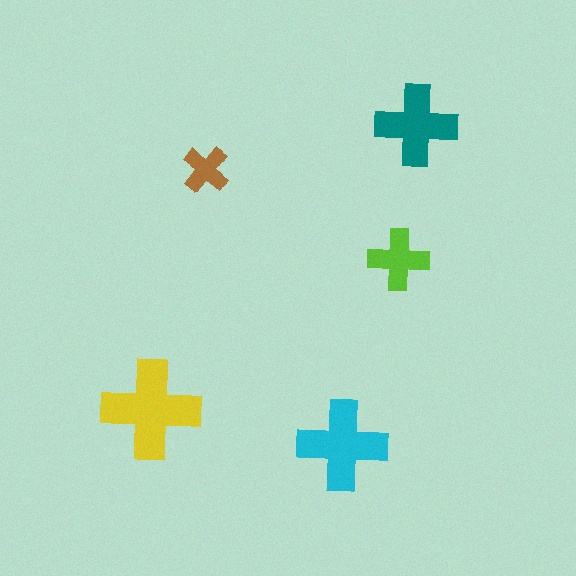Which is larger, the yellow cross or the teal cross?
The yellow one.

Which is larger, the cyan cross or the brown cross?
The cyan one.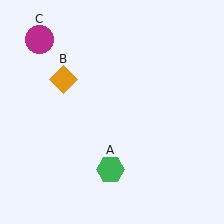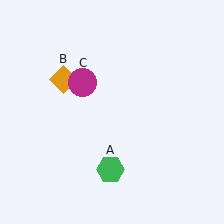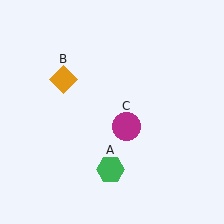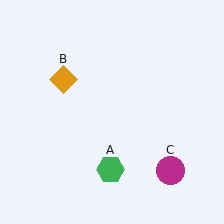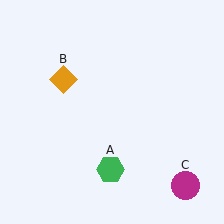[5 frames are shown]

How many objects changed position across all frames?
1 object changed position: magenta circle (object C).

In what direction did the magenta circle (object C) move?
The magenta circle (object C) moved down and to the right.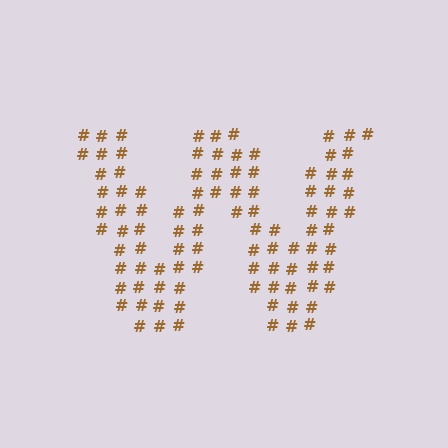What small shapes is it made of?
It is made of small hash symbols.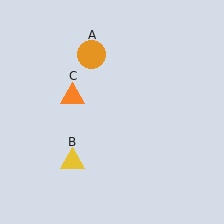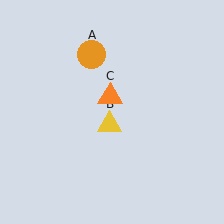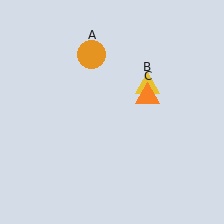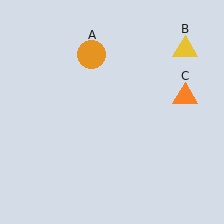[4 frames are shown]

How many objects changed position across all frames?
2 objects changed position: yellow triangle (object B), orange triangle (object C).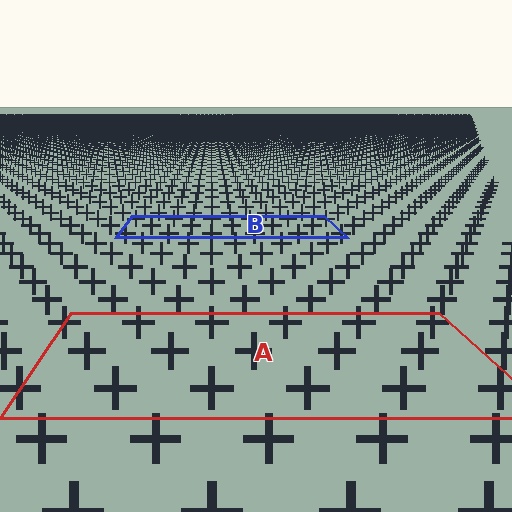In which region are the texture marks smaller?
The texture marks are smaller in region B, because it is farther away.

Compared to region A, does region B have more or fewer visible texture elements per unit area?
Region B has more texture elements per unit area — they are packed more densely because it is farther away.